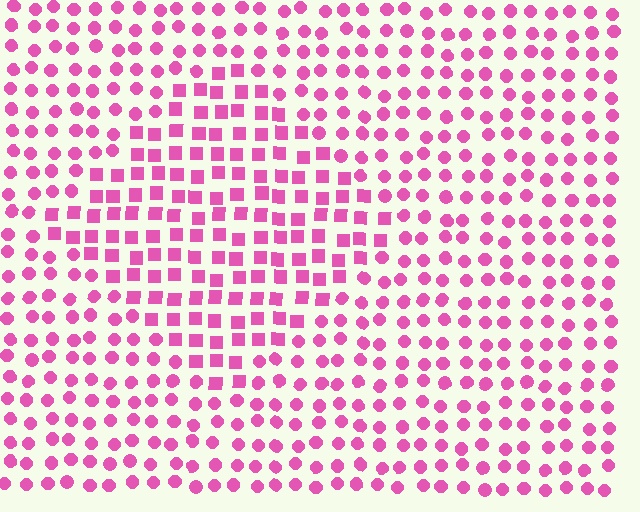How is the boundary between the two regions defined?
The boundary is defined by a change in element shape: squares inside vs. circles outside. All elements share the same color and spacing.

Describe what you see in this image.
The image is filled with small pink elements arranged in a uniform grid. A diamond-shaped region contains squares, while the surrounding area contains circles. The boundary is defined purely by the change in element shape.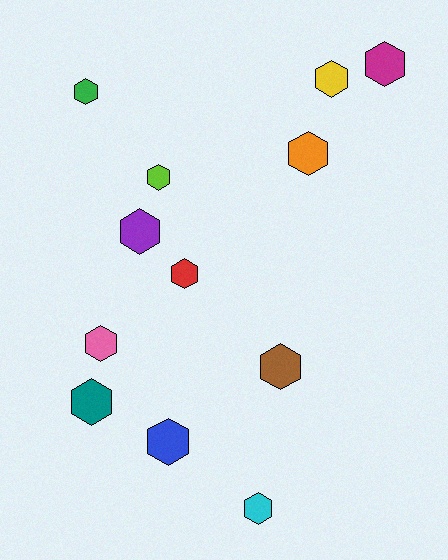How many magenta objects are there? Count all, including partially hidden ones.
There is 1 magenta object.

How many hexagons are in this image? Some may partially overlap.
There are 12 hexagons.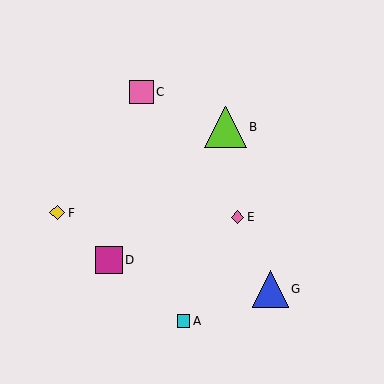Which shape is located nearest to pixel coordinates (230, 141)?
The lime triangle (labeled B) at (225, 127) is nearest to that location.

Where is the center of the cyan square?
The center of the cyan square is at (184, 321).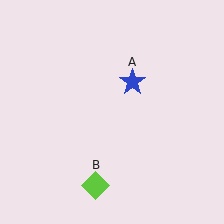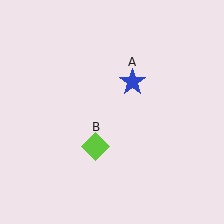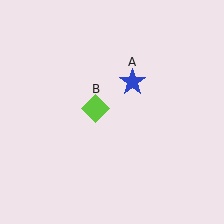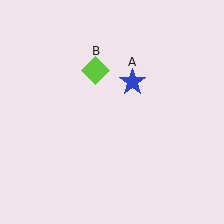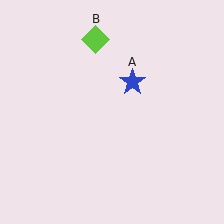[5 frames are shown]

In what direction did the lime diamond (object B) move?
The lime diamond (object B) moved up.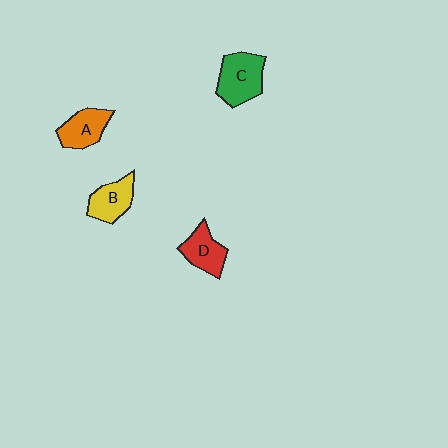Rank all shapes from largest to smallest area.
From largest to smallest: C (green), A (orange), B (yellow), D (red).